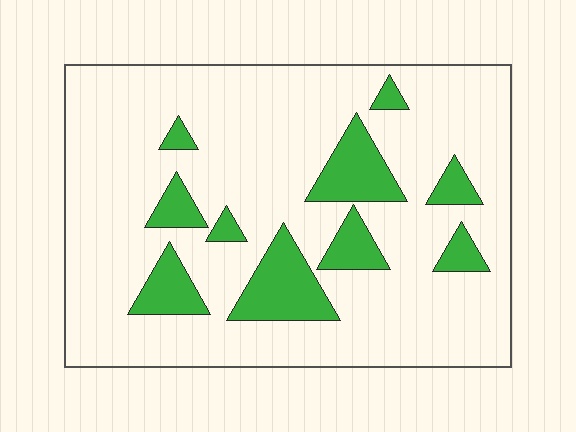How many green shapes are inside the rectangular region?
10.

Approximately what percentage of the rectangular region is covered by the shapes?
Approximately 15%.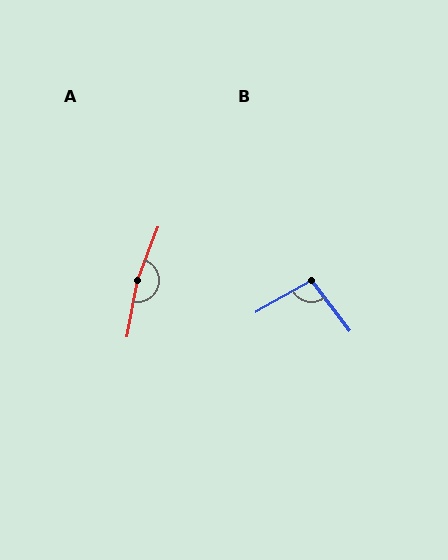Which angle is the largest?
A, at approximately 169 degrees.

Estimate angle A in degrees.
Approximately 169 degrees.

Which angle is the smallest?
B, at approximately 98 degrees.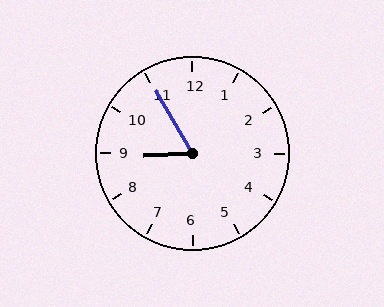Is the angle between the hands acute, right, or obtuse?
It is acute.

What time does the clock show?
8:55.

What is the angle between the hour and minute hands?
Approximately 62 degrees.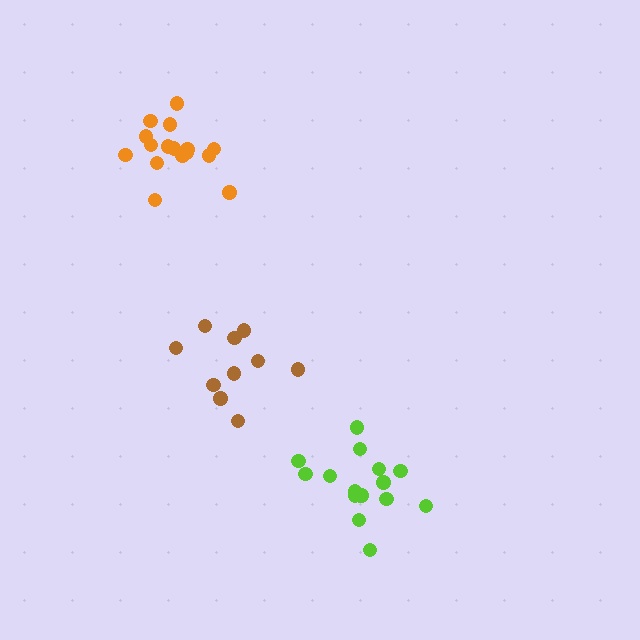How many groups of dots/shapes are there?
There are 3 groups.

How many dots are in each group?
Group 1: 16 dots, Group 2: 10 dots, Group 3: 16 dots (42 total).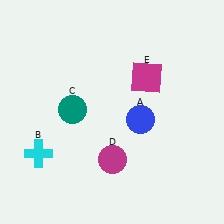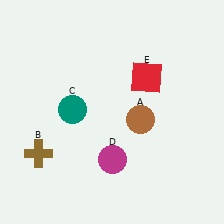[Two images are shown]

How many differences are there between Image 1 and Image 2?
There are 3 differences between the two images.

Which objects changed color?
A changed from blue to brown. B changed from cyan to brown. E changed from magenta to red.